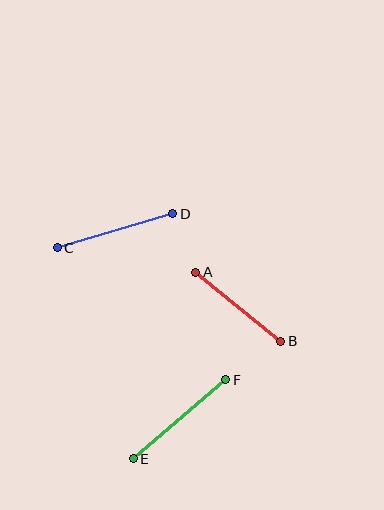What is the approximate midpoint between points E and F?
The midpoint is at approximately (179, 419) pixels.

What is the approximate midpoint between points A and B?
The midpoint is at approximately (238, 307) pixels.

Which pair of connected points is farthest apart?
Points E and F are farthest apart.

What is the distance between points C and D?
The distance is approximately 120 pixels.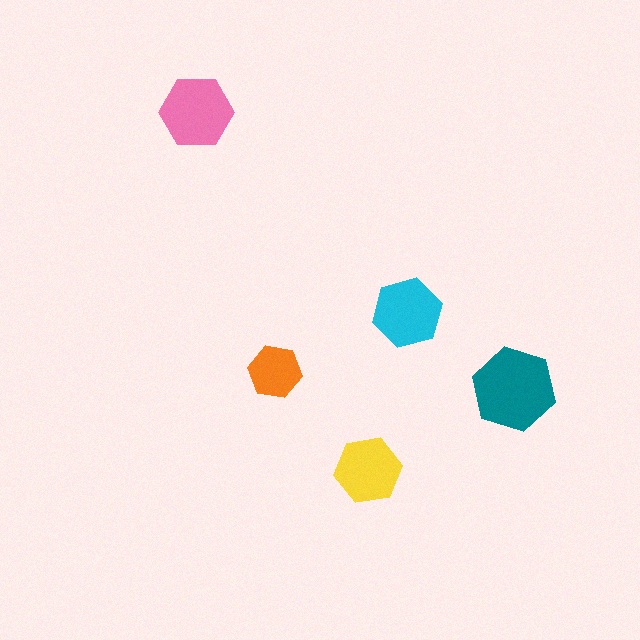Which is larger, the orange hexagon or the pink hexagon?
The pink one.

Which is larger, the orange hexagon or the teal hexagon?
The teal one.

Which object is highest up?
The pink hexagon is topmost.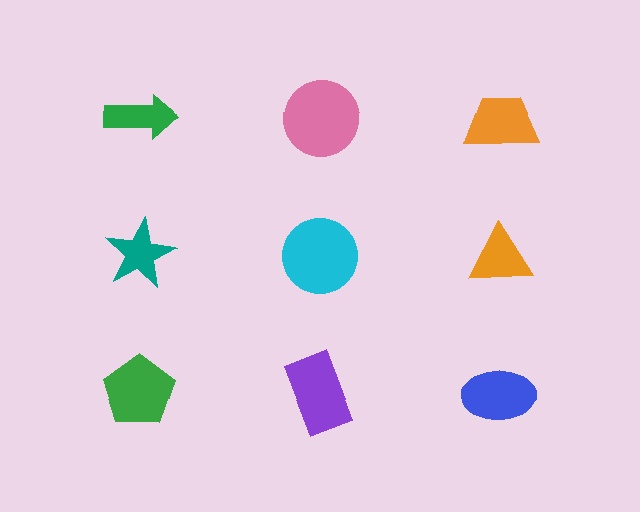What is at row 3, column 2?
A purple rectangle.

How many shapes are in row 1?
3 shapes.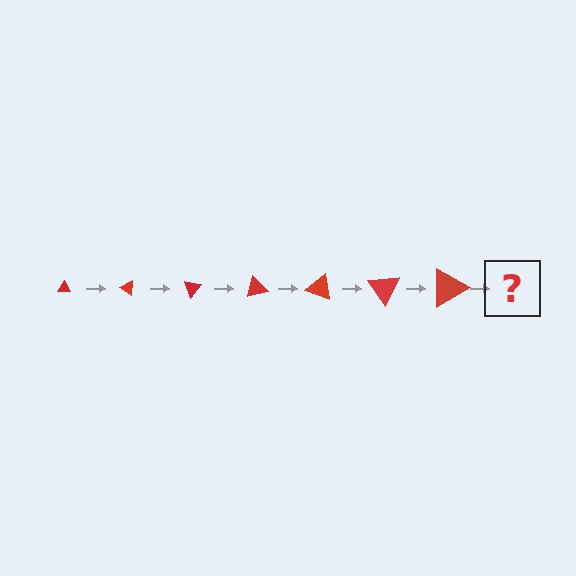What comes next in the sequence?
The next element should be a triangle, larger than the previous one and rotated 245 degrees from the start.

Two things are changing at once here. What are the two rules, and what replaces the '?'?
The two rules are that the triangle grows larger each step and it rotates 35 degrees each step. The '?' should be a triangle, larger than the previous one and rotated 245 degrees from the start.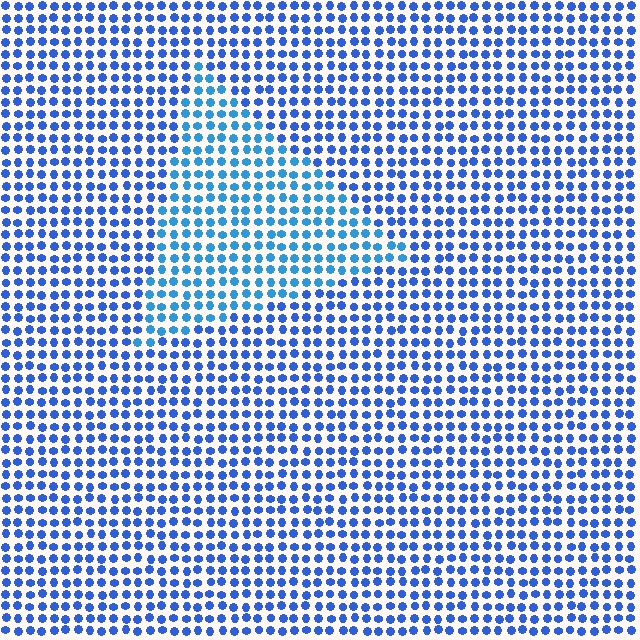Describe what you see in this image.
The image is filled with small blue elements in a uniform arrangement. A triangle-shaped region is visible where the elements are tinted to a slightly different hue, forming a subtle color boundary.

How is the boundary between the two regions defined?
The boundary is defined purely by a slight shift in hue (about 21 degrees). Spacing, size, and orientation are identical on both sides.